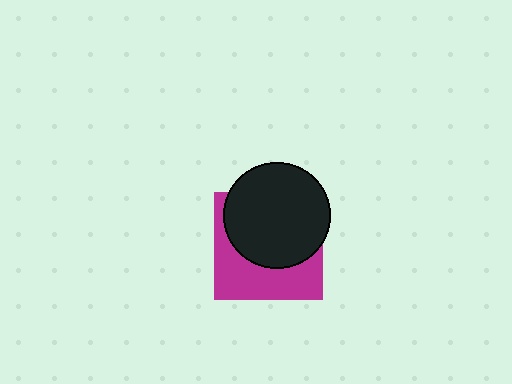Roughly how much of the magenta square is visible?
A small part of it is visible (roughly 43%).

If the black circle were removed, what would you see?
You would see the complete magenta square.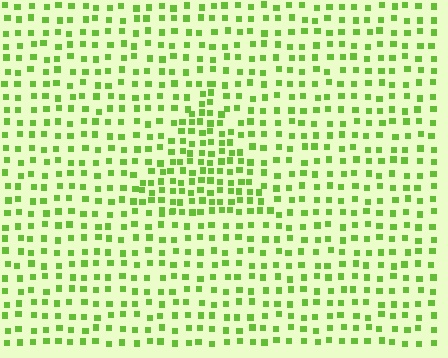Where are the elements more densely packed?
The elements are more densely packed inside the triangle boundary.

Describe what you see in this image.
The image contains small lime elements arranged at two different densities. A triangle-shaped region is visible where the elements are more densely packed than the surrounding area.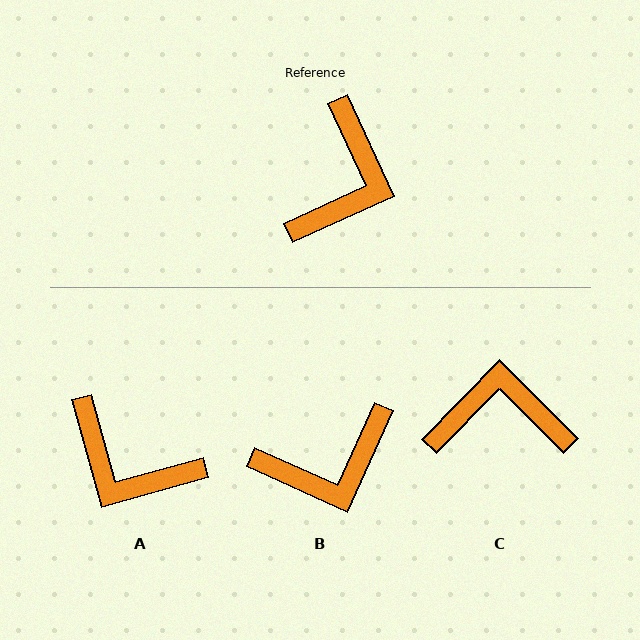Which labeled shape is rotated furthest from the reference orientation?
C, about 110 degrees away.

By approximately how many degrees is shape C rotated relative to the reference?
Approximately 110 degrees counter-clockwise.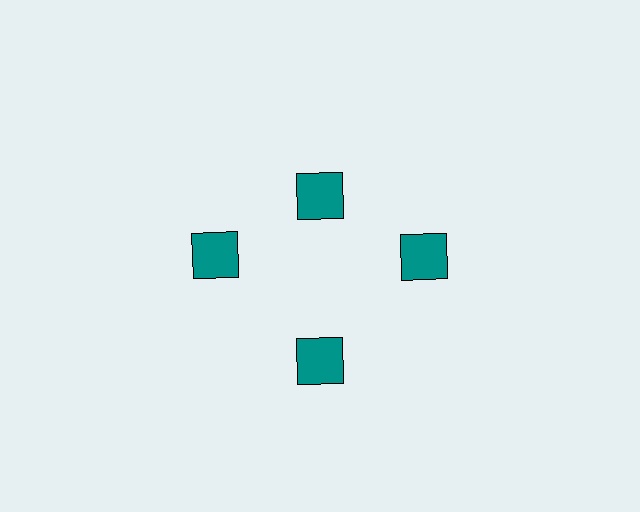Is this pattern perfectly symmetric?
No. The 4 teal squares are arranged in a ring, but one element near the 12 o'clock position is pulled inward toward the center, breaking the 4-fold rotational symmetry.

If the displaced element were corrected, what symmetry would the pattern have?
It would have 4-fold rotational symmetry — the pattern would map onto itself every 90 degrees.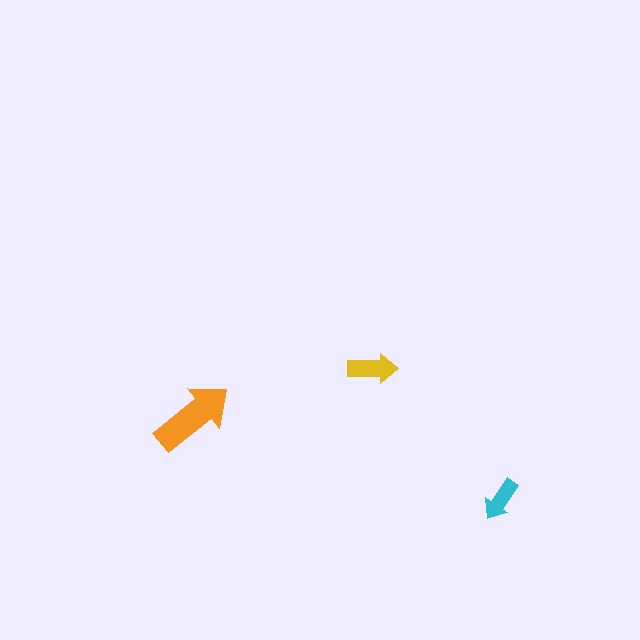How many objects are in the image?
There are 3 objects in the image.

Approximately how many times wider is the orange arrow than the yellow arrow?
About 1.5 times wider.